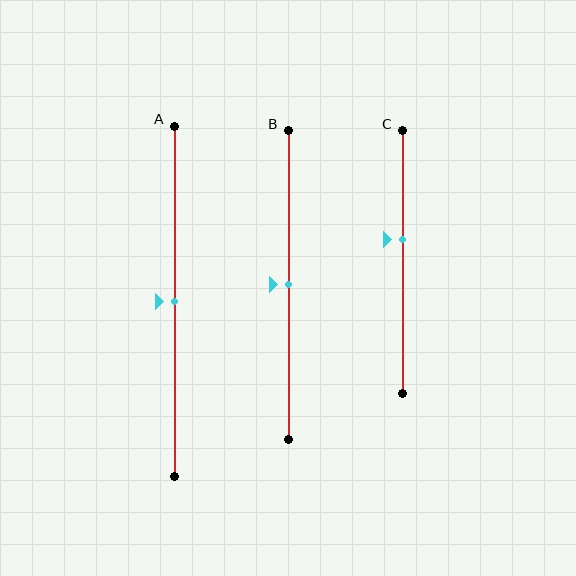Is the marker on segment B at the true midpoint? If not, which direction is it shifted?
Yes, the marker on segment B is at the true midpoint.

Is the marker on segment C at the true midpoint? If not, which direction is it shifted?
No, the marker on segment C is shifted upward by about 9% of the segment length.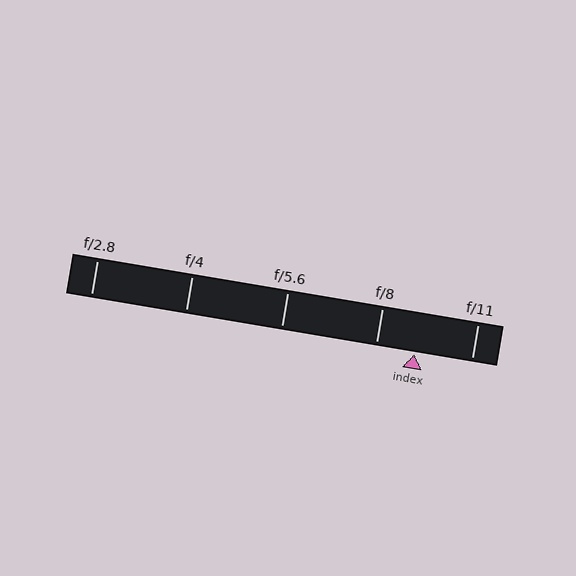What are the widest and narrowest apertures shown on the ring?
The widest aperture shown is f/2.8 and the narrowest is f/11.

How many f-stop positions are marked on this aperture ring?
There are 5 f-stop positions marked.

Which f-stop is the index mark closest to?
The index mark is closest to f/8.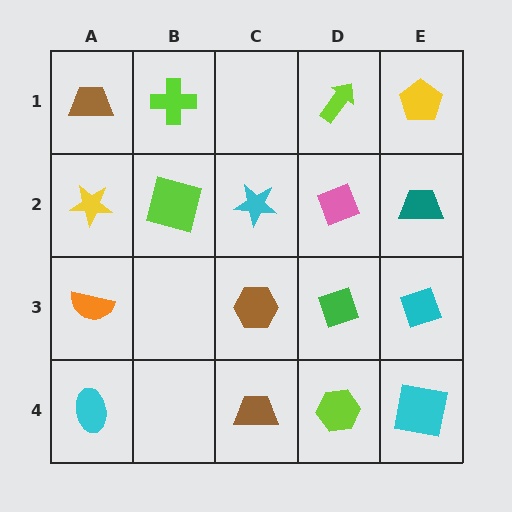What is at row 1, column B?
A lime cross.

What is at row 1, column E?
A yellow pentagon.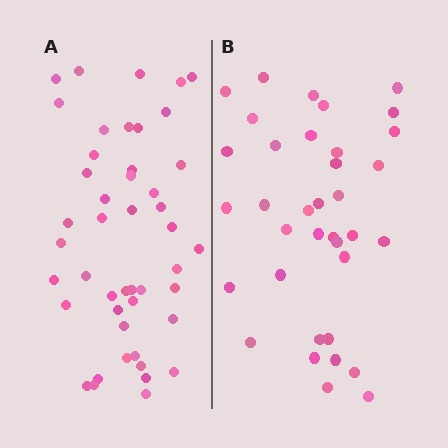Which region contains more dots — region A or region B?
Region A (the left region) has more dots.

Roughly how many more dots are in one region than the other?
Region A has roughly 10 or so more dots than region B.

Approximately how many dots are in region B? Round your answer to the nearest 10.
About 40 dots. (The exact count is 36, which rounds to 40.)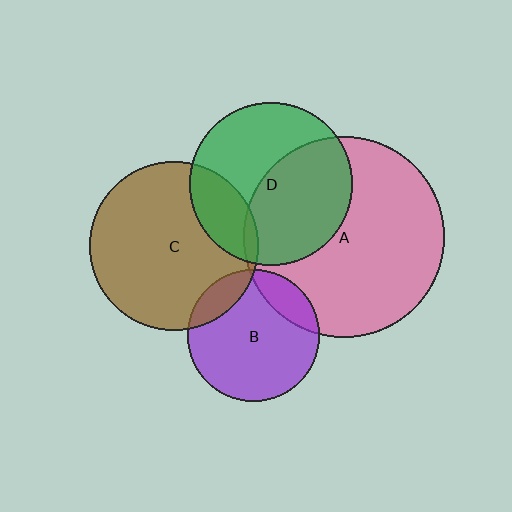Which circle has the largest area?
Circle A (pink).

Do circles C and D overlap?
Yes.